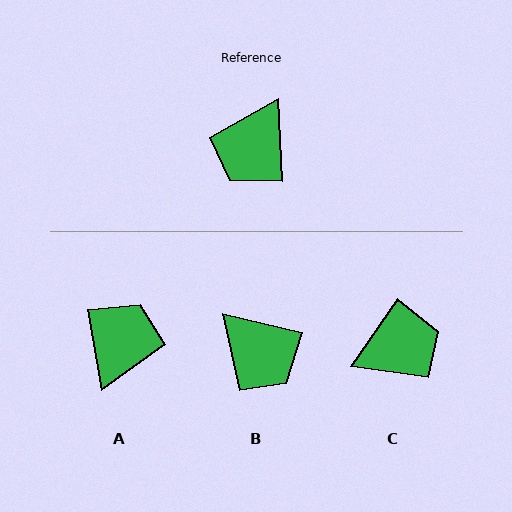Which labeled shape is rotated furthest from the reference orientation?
A, about 173 degrees away.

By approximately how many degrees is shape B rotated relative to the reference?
Approximately 74 degrees counter-clockwise.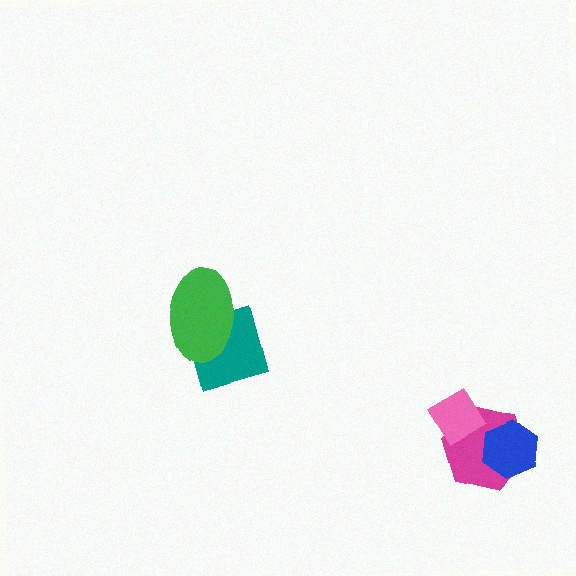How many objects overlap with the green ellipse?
1 object overlaps with the green ellipse.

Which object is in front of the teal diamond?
The green ellipse is in front of the teal diamond.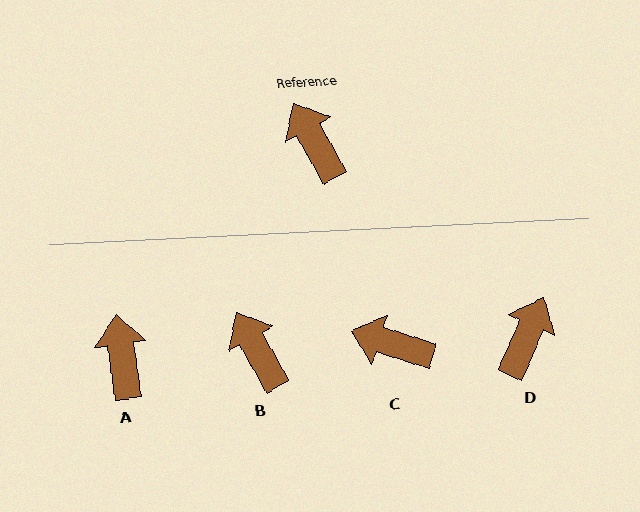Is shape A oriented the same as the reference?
No, it is off by about 21 degrees.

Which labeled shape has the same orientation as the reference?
B.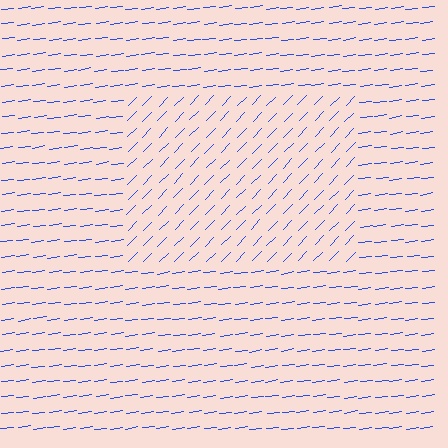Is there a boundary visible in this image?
Yes, there is a texture boundary formed by a change in line orientation.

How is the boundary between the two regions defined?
The boundary is defined purely by a change in line orientation (approximately 38 degrees difference). All lines are the same color and thickness.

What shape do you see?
I see a rectangle.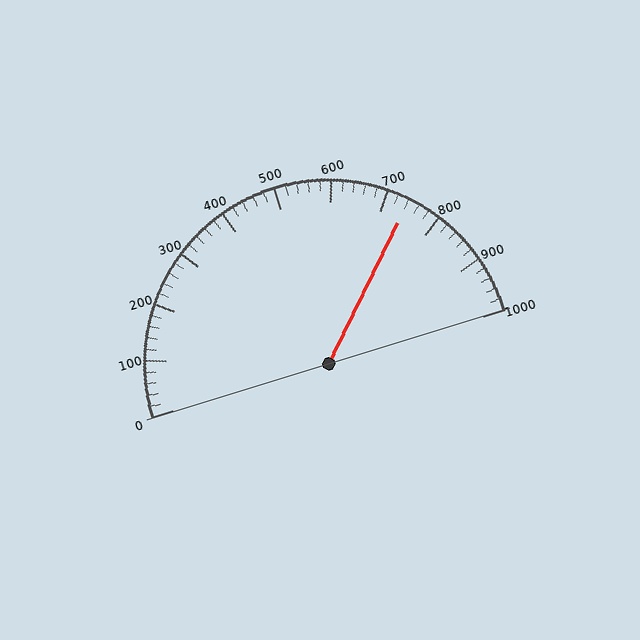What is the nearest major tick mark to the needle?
The nearest major tick mark is 700.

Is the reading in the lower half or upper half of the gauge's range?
The reading is in the upper half of the range (0 to 1000).